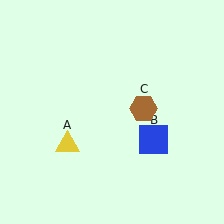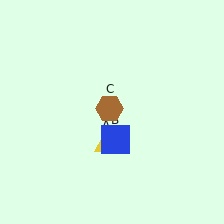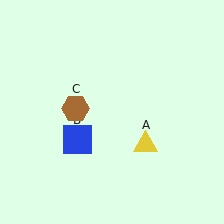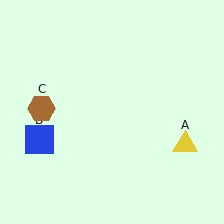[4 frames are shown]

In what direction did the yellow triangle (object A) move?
The yellow triangle (object A) moved right.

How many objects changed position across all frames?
3 objects changed position: yellow triangle (object A), blue square (object B), brown hexagon (object C).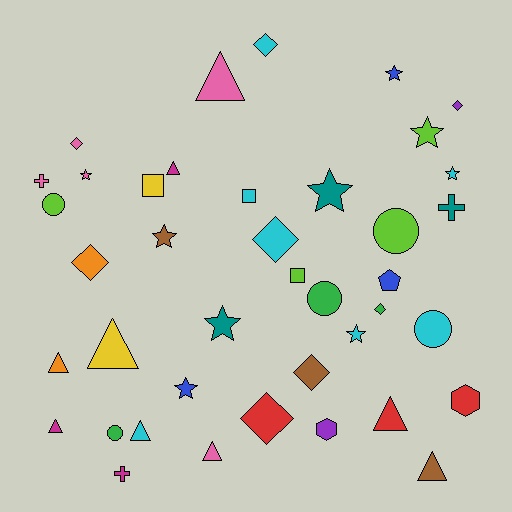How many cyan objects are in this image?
There are 7 cyan objects.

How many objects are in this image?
There are 40 objects.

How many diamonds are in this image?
There are 8 diamonds.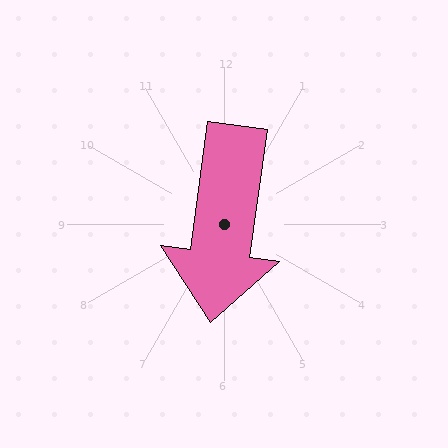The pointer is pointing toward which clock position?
Roughly 6 o'clock.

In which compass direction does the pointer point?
South.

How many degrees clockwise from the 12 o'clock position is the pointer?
Approximately 188 degrees.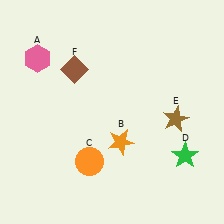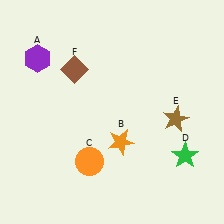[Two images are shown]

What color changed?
The hexagon (A) changed from pink in Image 1 to purple in Image 2.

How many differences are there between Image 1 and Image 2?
There is 1 difference between the two images.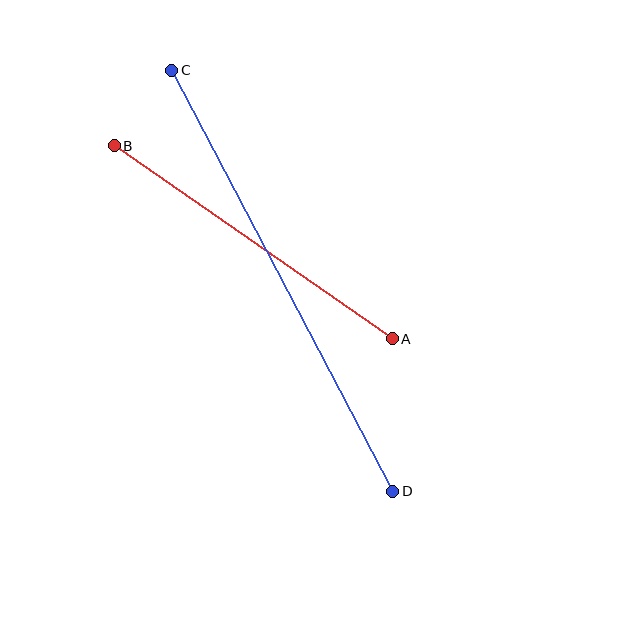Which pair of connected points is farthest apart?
Points C and D are farthest apart.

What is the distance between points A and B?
The distance is approximately 338 pixels.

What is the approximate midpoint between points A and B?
The midpoint is at approximately (253, 242) pixels.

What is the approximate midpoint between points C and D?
The midpoint is at approximately (282, 281) pixels.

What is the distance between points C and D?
The distance is approximately 475 pixels.